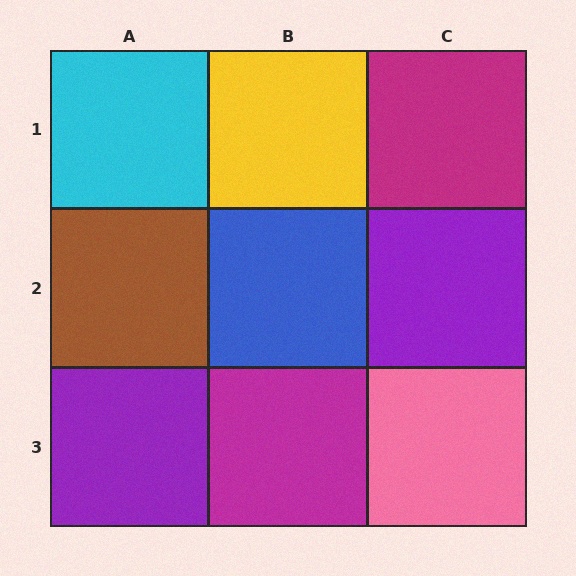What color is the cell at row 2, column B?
Blue.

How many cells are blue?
1 cell is blue.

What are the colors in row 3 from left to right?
Purple, magenta, pink.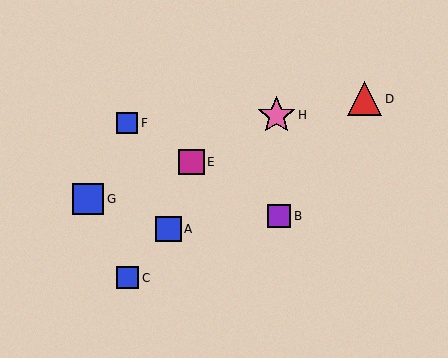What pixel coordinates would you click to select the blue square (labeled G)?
Click at (88, 199) to select the blue square G.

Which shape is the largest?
The pink star (labeled H) is the largest.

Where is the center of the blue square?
The center of the blue square is at (128, 278).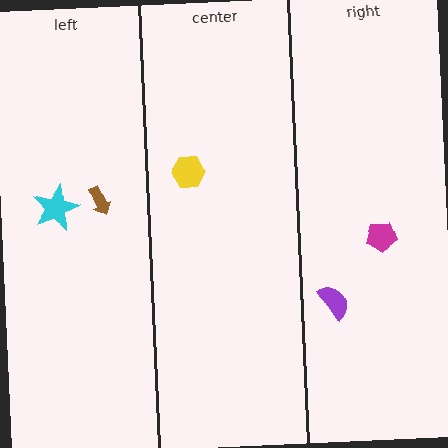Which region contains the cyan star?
The left region.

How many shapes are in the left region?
2.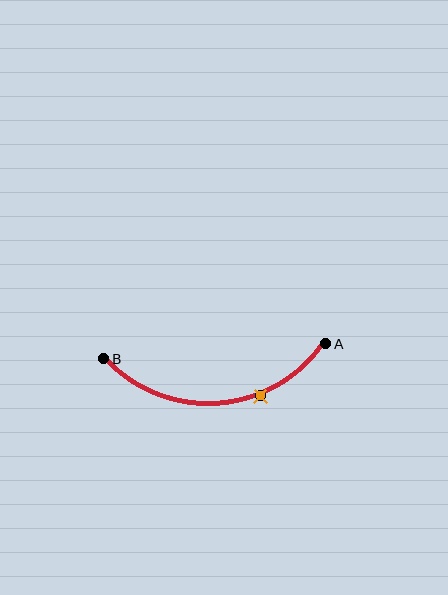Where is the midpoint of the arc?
The arc midpoint is the point on the curve farthest from the straight line joining A and B. It sits below that line.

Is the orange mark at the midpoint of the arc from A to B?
No. The orange mark lies on the arc but is closer to endpoint A. The arc midpoint would be at the point on the curve equidistant along the arc from both A and B.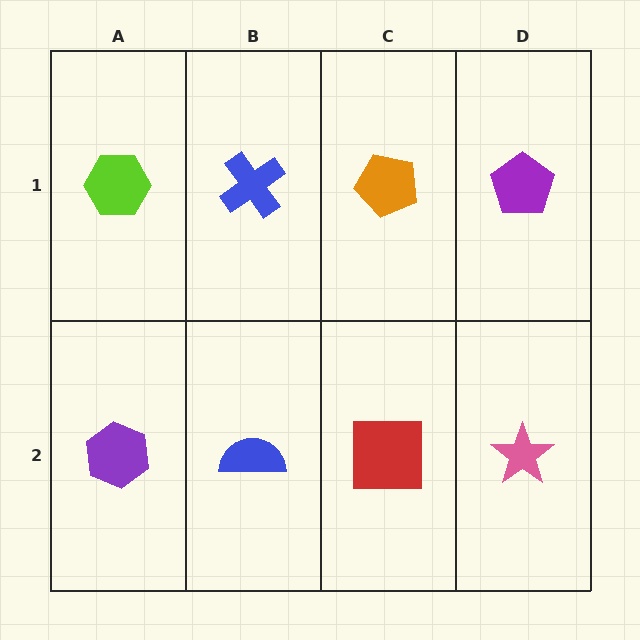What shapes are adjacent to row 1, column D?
A pink star (row 2, column D), an orange pentagon (row 1, column C).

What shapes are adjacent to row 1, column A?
A purple hexagon (row 2, column A), a blue cross (row 1, column B).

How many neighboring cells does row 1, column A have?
2.